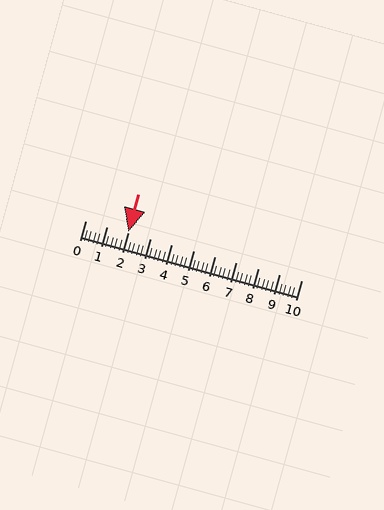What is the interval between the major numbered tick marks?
The major tick marks are spaced 1 units apart.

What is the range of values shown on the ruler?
The ruler shows values from 0 to 10.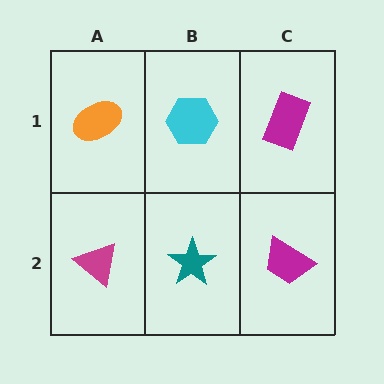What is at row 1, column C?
A magenta rectangle.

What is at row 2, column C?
A magenta trapezoid.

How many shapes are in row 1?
3 shapes.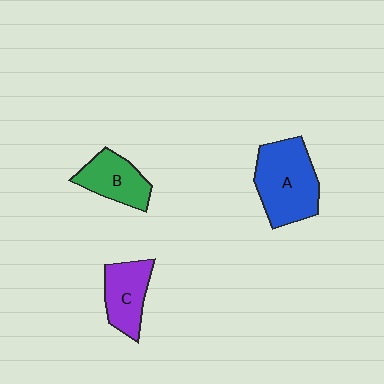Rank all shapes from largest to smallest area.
From largest to smallest: A (blue), C (purple), B (green).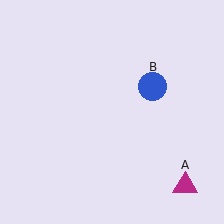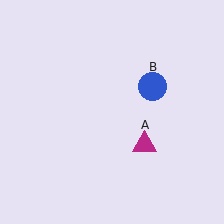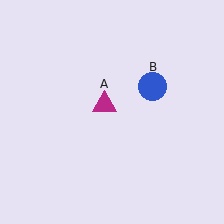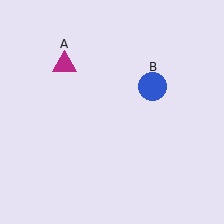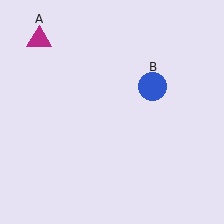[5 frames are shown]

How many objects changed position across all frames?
1 object changed position: magenta triangle (object A).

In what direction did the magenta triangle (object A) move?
The magenta triangle (object A) moved up and to the left.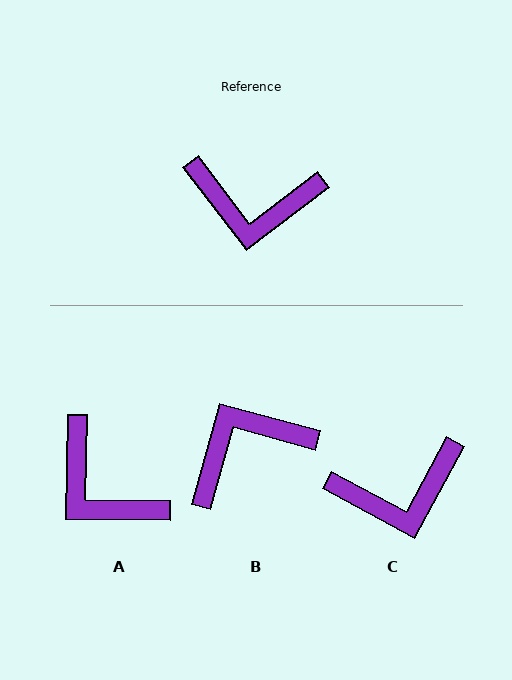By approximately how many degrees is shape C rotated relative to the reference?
Approximately 24 degrees counter-clockwise.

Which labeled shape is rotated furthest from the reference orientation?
B, about 143 degrees away.